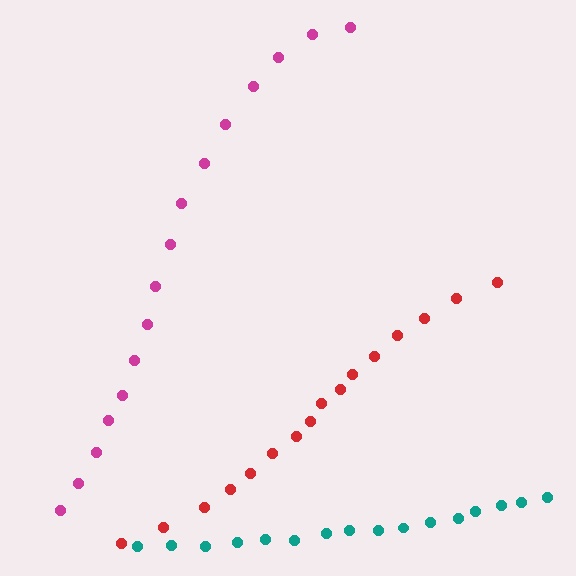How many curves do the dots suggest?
There are 3 distinct paths.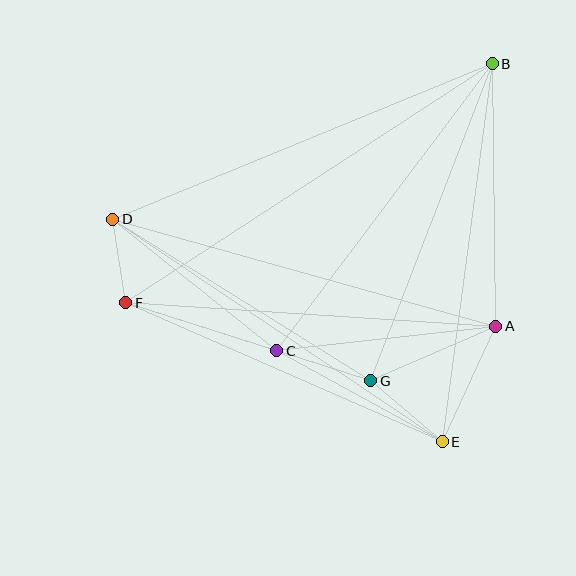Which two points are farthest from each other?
Points B and F are farthest from each other.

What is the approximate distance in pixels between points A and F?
The distance between A and F is approximately 371 pixels.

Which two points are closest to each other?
Points D and F are closest to each other.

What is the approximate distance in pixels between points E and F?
The distance between E and F is approximately 346 pixels.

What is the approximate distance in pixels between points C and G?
The distance between C and G is approximately 98 pixels.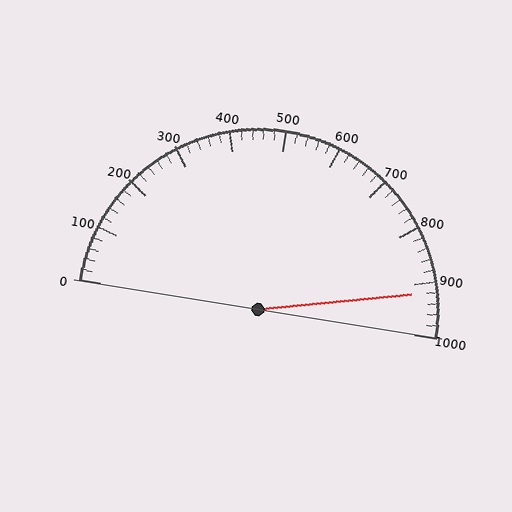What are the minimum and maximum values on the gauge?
The gauge ranges from 0 to 1000.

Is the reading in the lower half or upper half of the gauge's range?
The reading is in the upper half of the range (0 to 1000).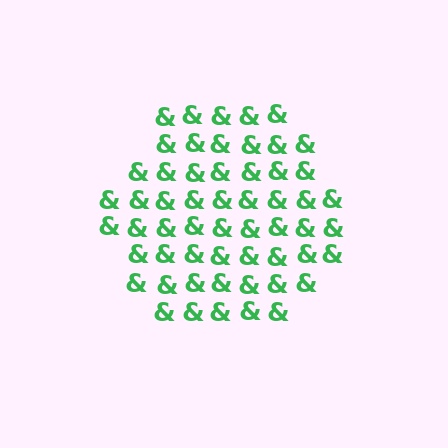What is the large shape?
The large shape is a hexagon.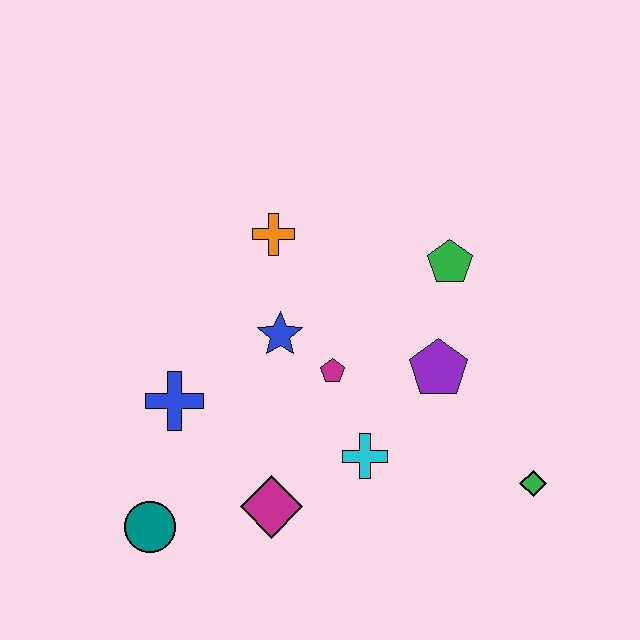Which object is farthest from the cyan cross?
The orange cross is farthest from the cyan cross.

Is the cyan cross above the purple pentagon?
No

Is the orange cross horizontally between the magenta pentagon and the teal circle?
Yes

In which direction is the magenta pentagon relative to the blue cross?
The magenta pentagon is to the right of the blue cross.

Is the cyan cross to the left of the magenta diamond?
No